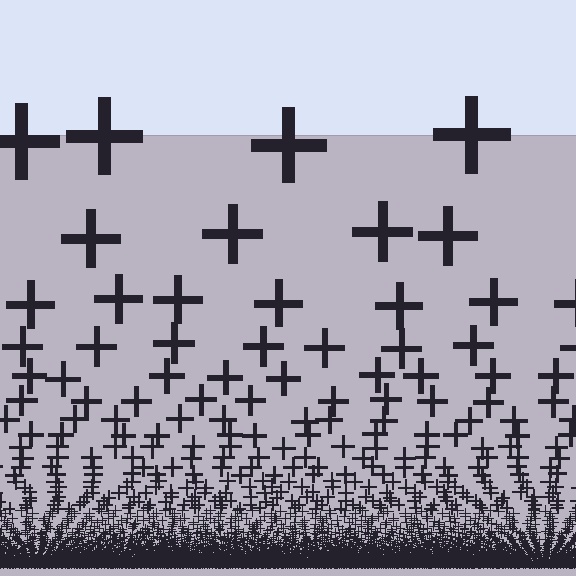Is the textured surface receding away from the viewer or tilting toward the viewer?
The surface appears to tilt toward the viewer. Texture elements get larger and sparser toward the top.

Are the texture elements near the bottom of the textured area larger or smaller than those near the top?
Smaller. The gradient is inverted — elements near the bottom are smaller and denser.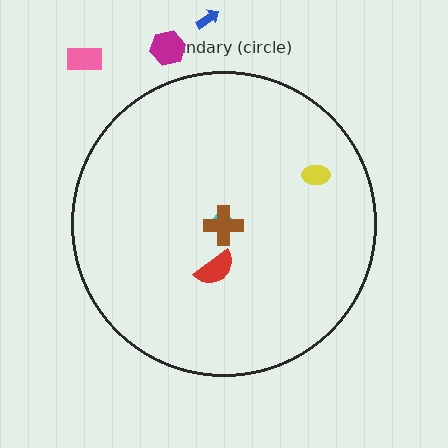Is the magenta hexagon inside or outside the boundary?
Outside.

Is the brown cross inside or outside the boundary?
Inside.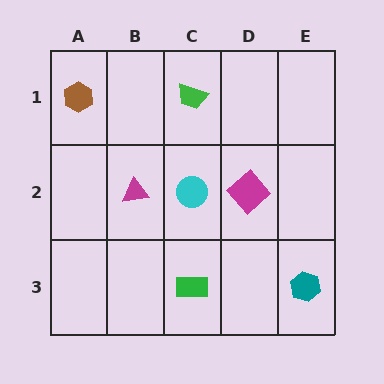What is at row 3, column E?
A teal hexagon.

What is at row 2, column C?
A cyan circle.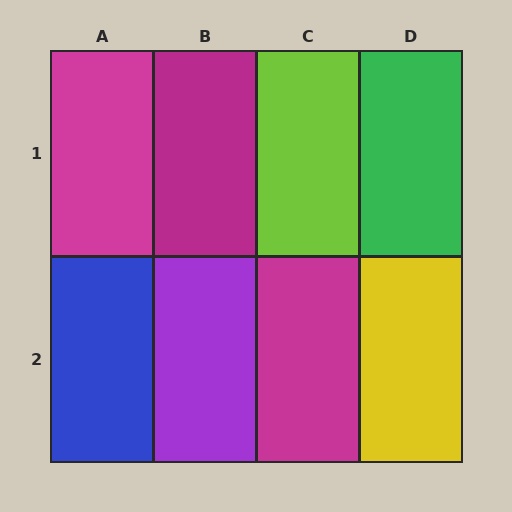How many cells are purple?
1 cell is purple.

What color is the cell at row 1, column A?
Magenta.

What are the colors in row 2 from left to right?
Blue, purple, magenta, yellow.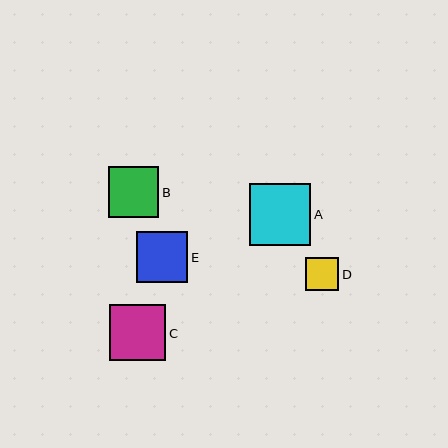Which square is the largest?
Square A is the largest with a size of approximately 62 pixels.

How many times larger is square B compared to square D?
Square B is approximately 1.5 times the size of square D.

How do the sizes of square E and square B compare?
Square E and square B are approximately the same size.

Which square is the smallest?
Square D is the smallest with a size of approximately 33 pixels.